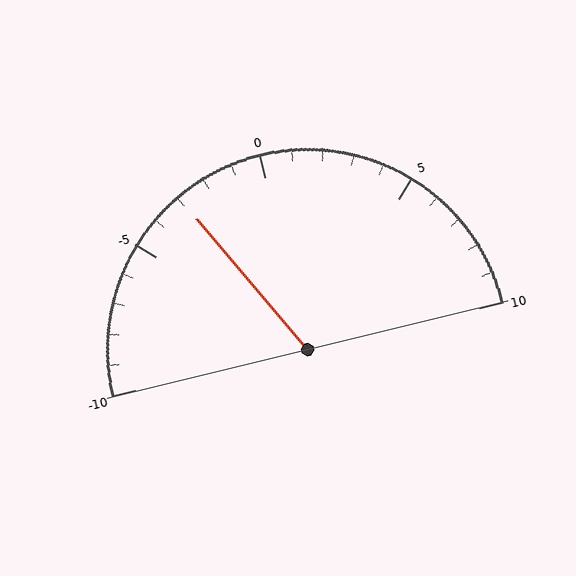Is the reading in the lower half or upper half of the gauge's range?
The reading is in the lower half of the range (-10 to 10).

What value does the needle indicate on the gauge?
The needle indicates approximately -3.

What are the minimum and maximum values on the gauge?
The gauge ranges from -10 to 10.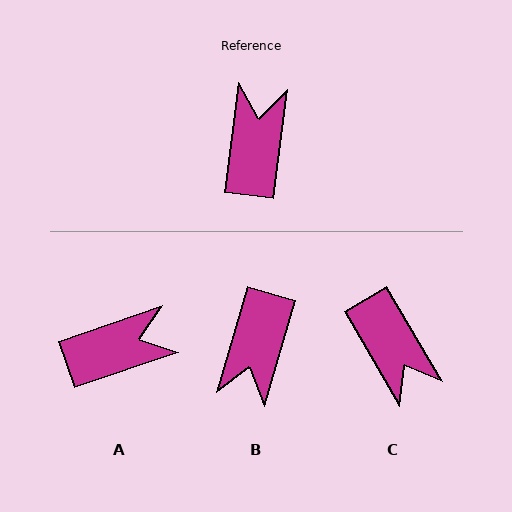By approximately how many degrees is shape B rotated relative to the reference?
Approximately 171 degrees counter-clockwise.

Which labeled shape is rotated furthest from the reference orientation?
B, about 171 degrees away.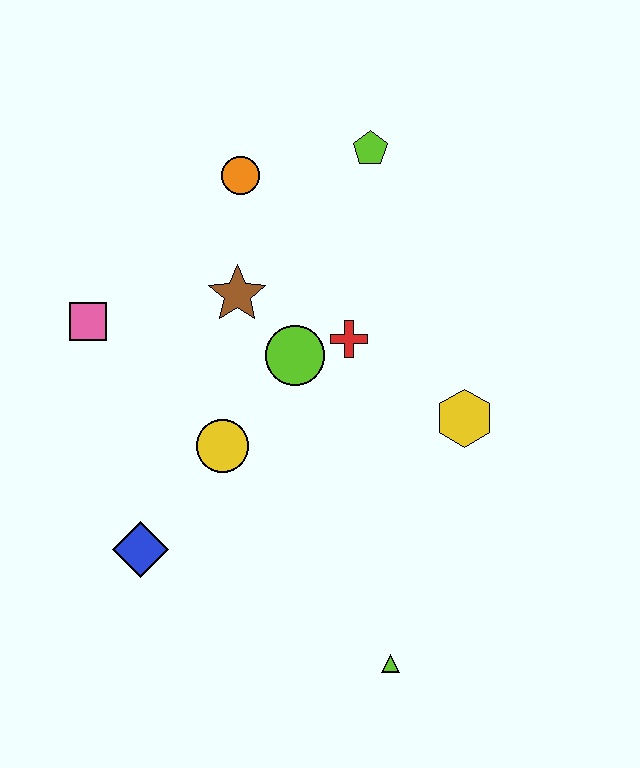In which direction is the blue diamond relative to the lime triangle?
The blue diamond is to the left of the lime triangle.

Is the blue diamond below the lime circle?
Yes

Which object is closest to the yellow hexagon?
The red cross is closest to the yellow hexagon.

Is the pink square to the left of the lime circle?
Yes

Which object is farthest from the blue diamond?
The lime pentagon is farthest from the blue diamond.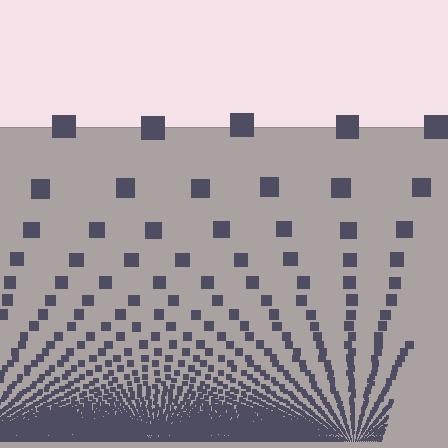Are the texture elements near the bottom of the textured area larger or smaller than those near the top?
Smaller. The gradient is inverted — elements near the bottom are smaller and denser.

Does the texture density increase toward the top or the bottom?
Density increases toward the bottom.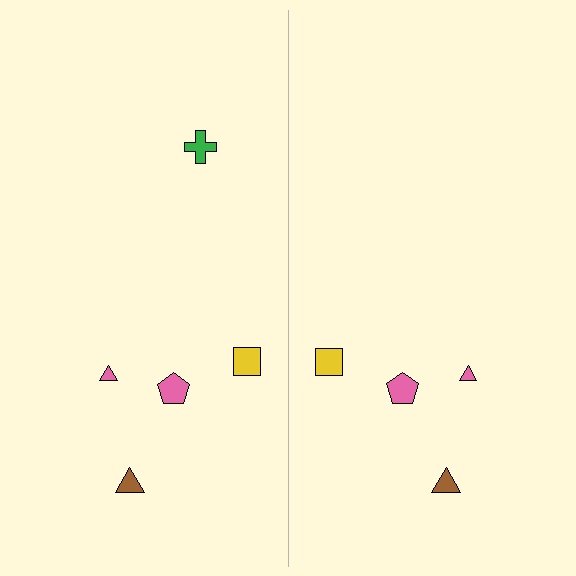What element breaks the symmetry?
A green cross is missing from the right side.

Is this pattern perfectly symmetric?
No, the pattern is not perfectly symmetric. A green cross is missing from the right side.